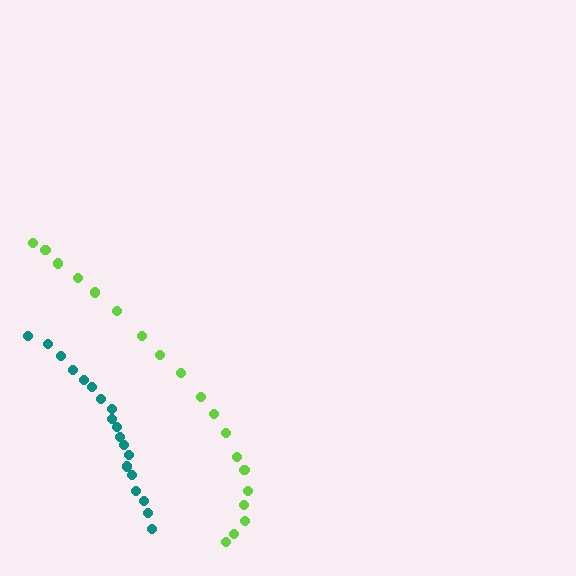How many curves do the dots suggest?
There are 2 distinct paths.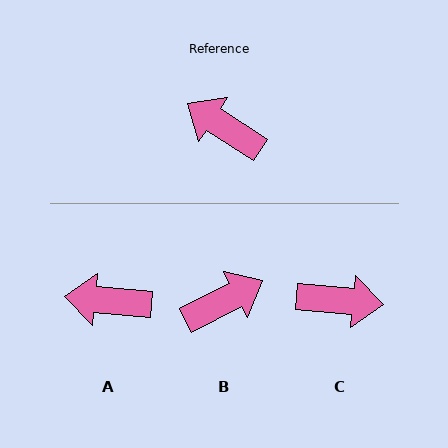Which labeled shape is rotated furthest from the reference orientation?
C, about 152 degrees away.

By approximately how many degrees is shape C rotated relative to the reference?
Approximately 152 degrees clockwise.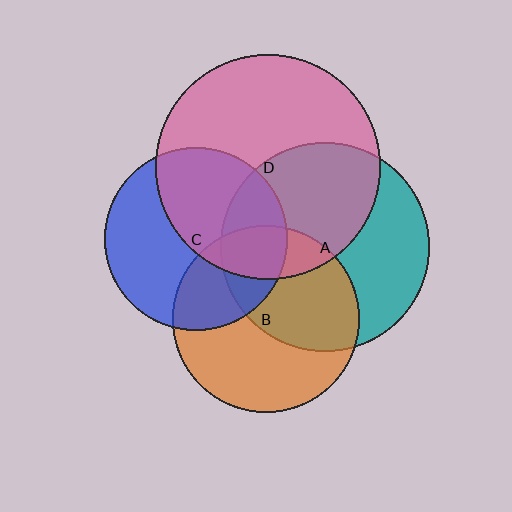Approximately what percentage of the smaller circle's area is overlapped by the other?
Approximately 30%.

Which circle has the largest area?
Circle D (pink).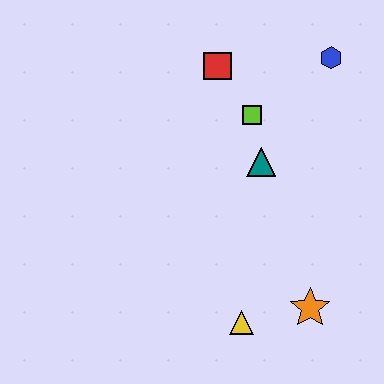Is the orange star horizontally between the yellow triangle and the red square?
No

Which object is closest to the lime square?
The teal triangle is closest to the lime square.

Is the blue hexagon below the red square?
No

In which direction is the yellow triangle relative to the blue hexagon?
The yellow triangle is below the blue hexagon.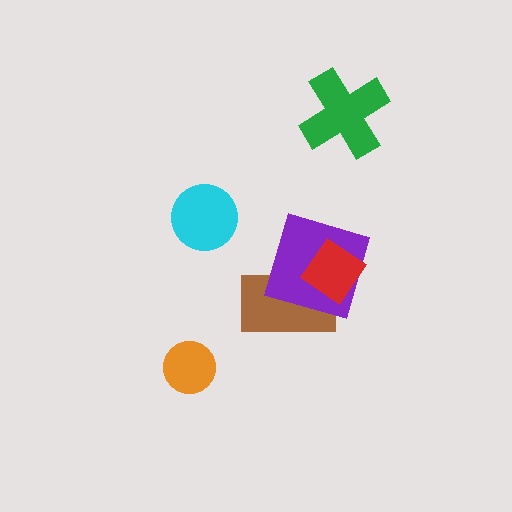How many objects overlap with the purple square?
2 objects overlap with the purple square.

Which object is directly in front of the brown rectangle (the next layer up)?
The purple square is directly in front of the brown rectangle.